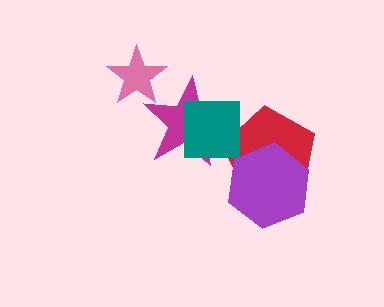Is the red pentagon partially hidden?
Yes, it is partially covered by another shape.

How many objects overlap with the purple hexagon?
1 object overlaps with the purple hexagon.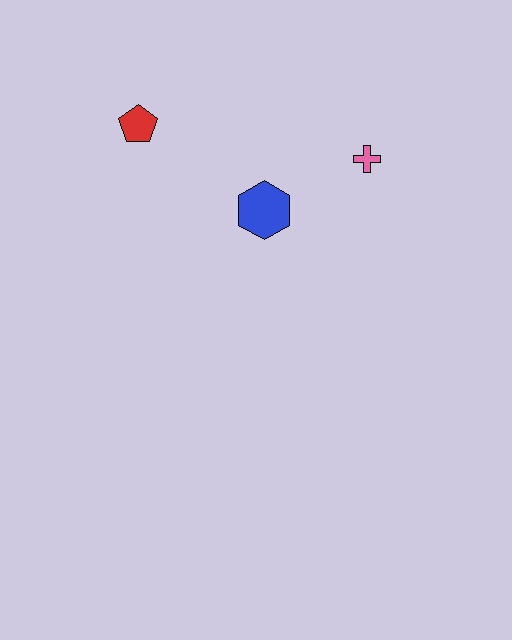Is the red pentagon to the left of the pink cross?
Yes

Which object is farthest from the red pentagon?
The pink cross is farthest from the red pentagon.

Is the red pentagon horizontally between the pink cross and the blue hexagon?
No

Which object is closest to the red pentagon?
The blue hexagon is closest to the red pentagon.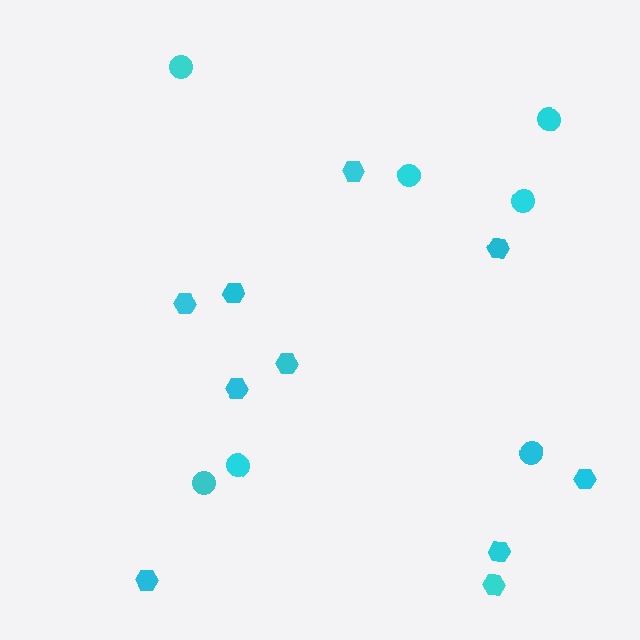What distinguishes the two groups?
There are 2 groups: one group of circles (7) and one group of hexagons (10).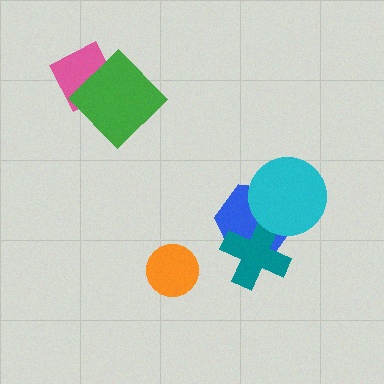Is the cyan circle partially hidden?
No, no other shape covers it.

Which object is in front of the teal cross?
The cyan circle is in front of the teal cross.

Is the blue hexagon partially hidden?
Yes, it is partially covered by another shape.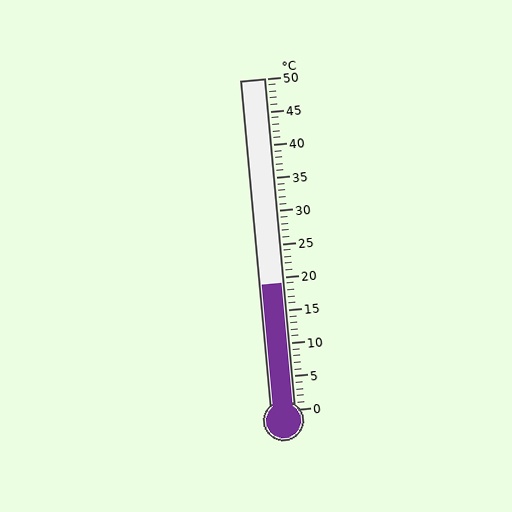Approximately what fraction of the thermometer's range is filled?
The thermometer is filled to approximately 40% of its range.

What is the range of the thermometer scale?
The thermometer scale ranges from 0°C to 50°C.